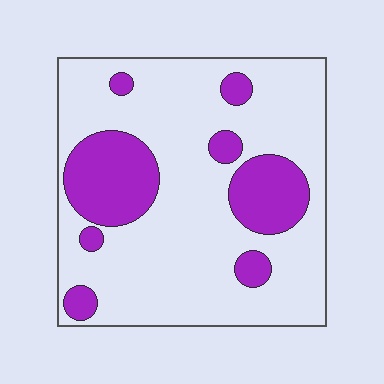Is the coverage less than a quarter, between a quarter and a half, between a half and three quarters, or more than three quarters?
Less than a quarter.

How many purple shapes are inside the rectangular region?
8.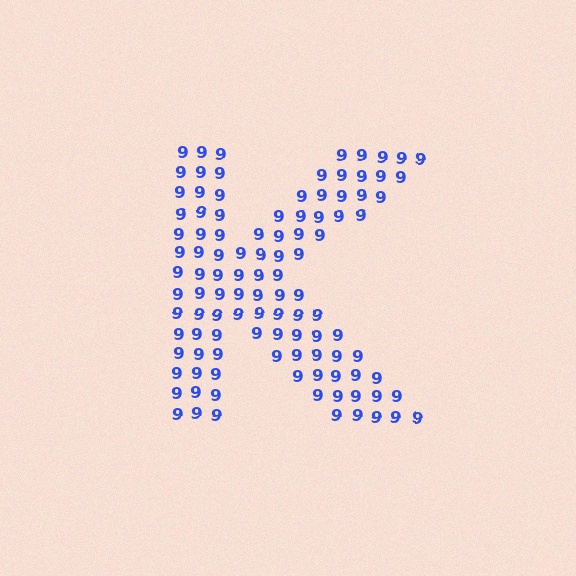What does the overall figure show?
The overall figure shows the letter K.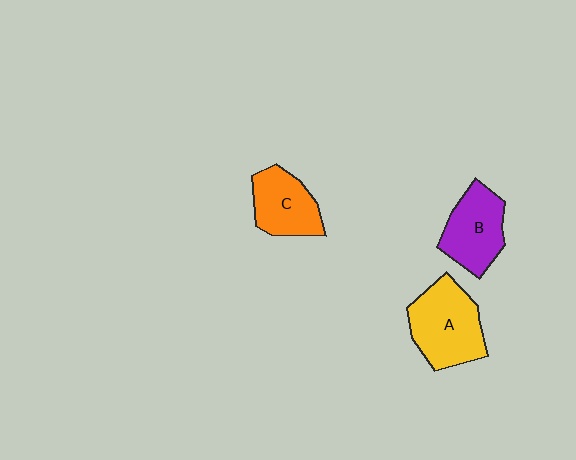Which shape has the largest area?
Shape A (yellow).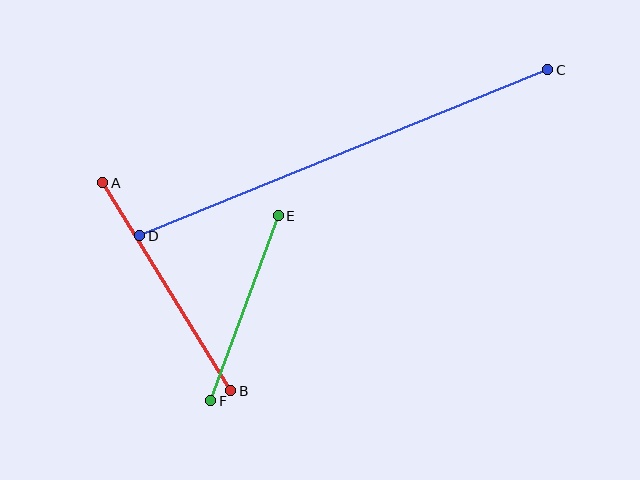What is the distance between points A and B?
The distance is approximately 244 pixels.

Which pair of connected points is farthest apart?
Points C and D are farthest apart.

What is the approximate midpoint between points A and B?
The midpoint is at approximately (167, 287) pixels.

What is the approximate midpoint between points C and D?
The midpoint is at approximately (344, 153) pixels.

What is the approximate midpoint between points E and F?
The midpoint is at approximately (245, 308) pixels.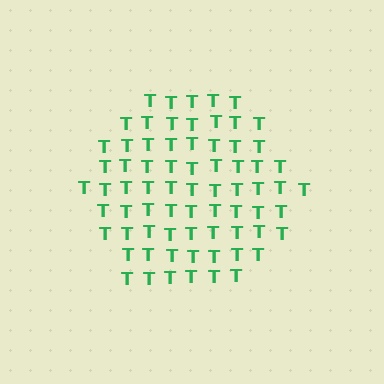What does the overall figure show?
The overall figure shows a hexagon.